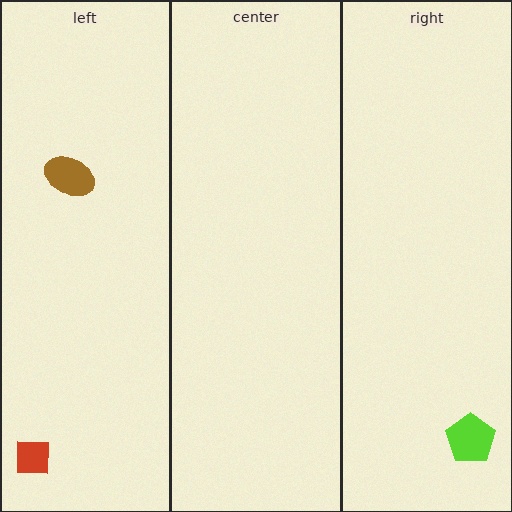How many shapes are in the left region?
2.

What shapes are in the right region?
The lime pentagon.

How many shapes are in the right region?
1.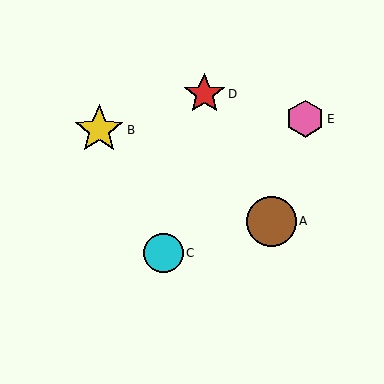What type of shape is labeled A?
Shape A is a brown circle.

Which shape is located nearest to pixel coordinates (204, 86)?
The red star (labeled D) at (204, 94) is nearest to that location.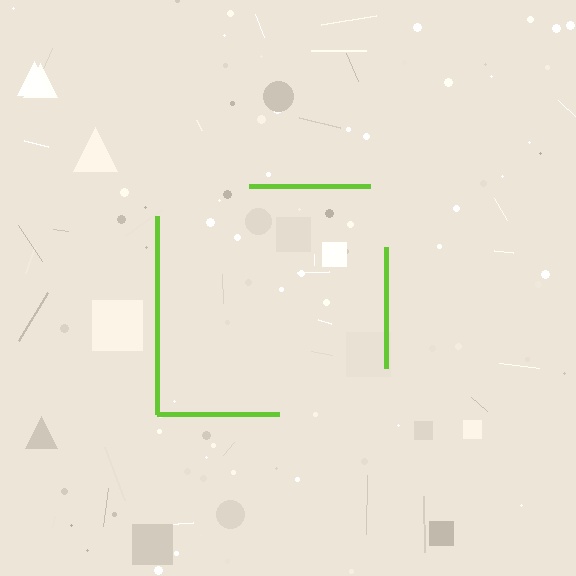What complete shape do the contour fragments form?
The contour fragments form a square.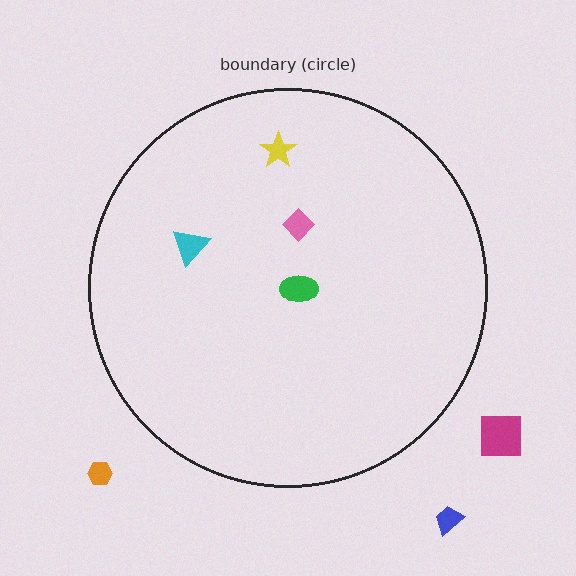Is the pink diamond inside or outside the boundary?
Inside.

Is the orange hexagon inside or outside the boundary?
Outside.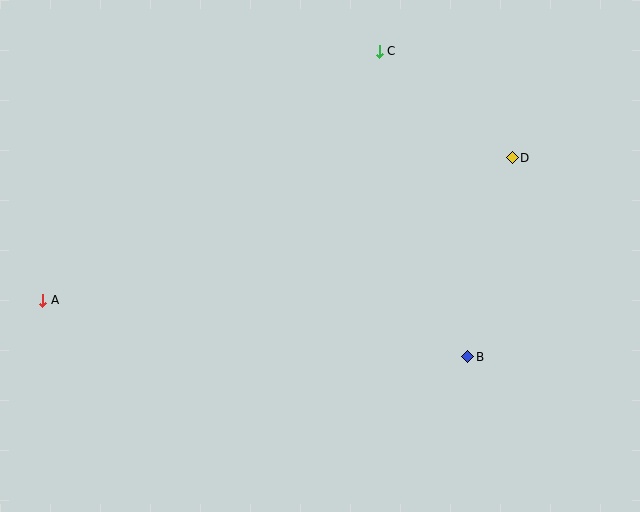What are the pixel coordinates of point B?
Point B is at (468, 357).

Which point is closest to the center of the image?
Point B at (468, 357) is closest to the center.